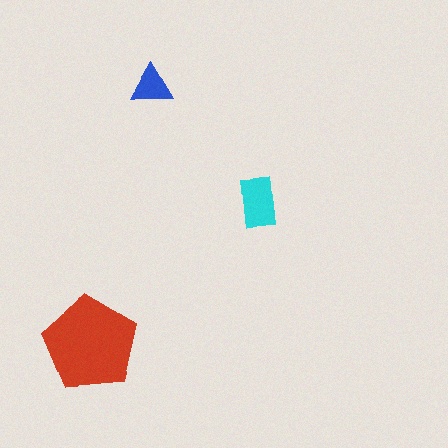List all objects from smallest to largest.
The blue triangle, the cyan rectangle, the red pentagon.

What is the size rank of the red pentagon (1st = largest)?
1st.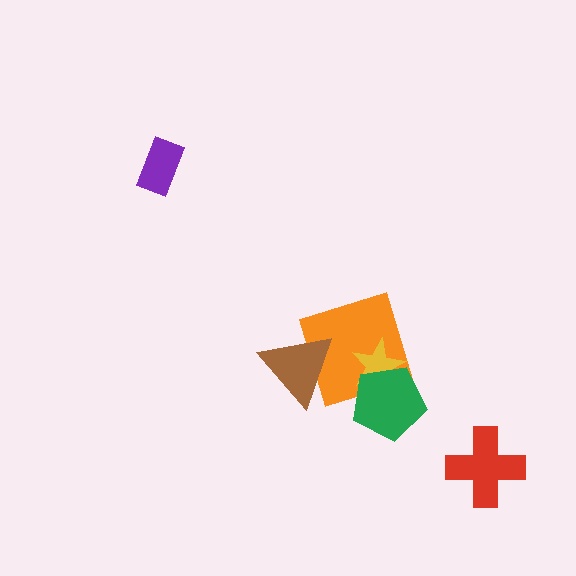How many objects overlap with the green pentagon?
2 objects overlap with the green pentagon.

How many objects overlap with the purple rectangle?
0 objects overlap with the purple rectangle.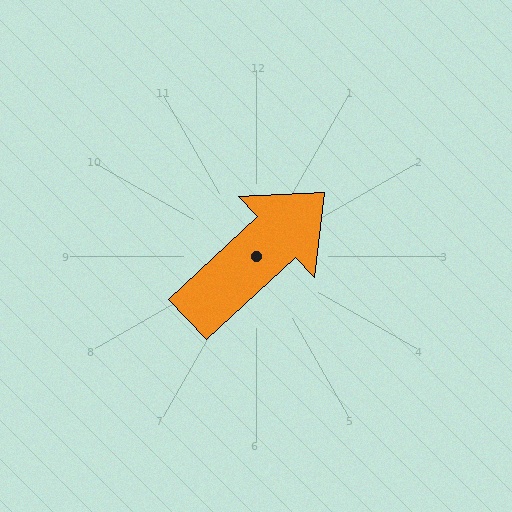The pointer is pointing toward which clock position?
Roughly 2 o'clock.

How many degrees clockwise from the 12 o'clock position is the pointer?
Approximately 47 degrees.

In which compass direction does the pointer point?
Northeast.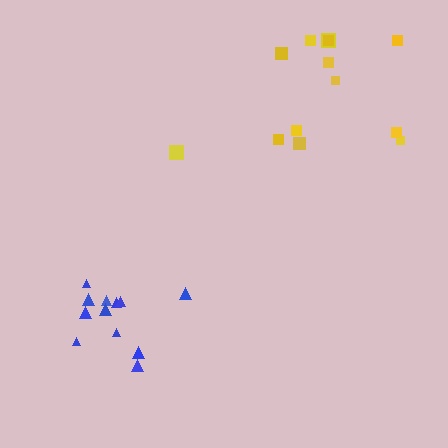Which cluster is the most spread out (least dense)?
Yellow.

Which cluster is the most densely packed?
Blue.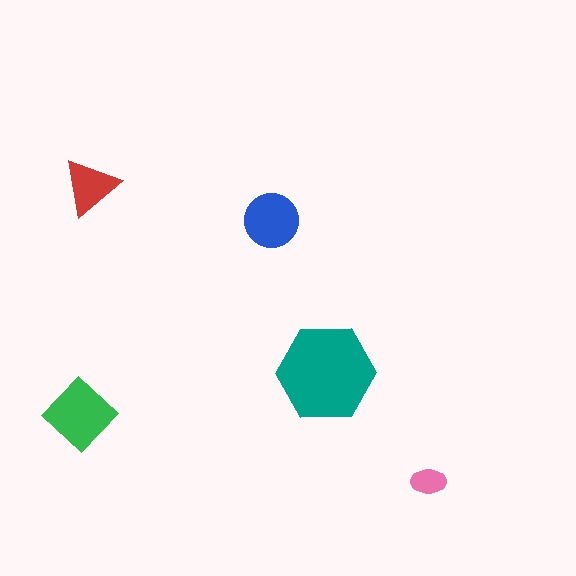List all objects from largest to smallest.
The teal hexagon, the green diamond, the blue circle, the red triangle, the pink ellipse.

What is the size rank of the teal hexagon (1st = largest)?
1st.